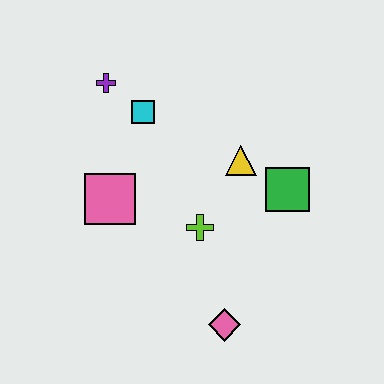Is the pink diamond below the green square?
Yes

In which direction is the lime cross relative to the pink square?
The lime cross is to the right of the pink square.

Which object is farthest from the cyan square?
The pink diamond is farthest from the cyan square.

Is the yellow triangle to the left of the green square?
Yes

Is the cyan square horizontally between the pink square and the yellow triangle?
Yes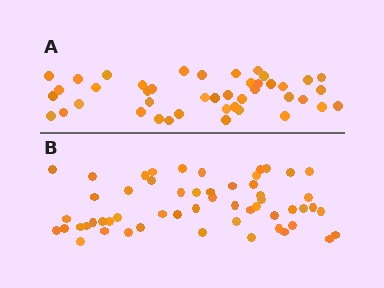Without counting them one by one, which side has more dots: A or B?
Region B (the bottom region) has more dots.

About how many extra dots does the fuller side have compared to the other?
Region B has roughly 12 or so more dots than region A.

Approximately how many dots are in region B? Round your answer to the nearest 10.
About 60 dots. (The exact count is 55, which rounds to 60.)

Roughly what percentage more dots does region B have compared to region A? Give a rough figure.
About 30% more.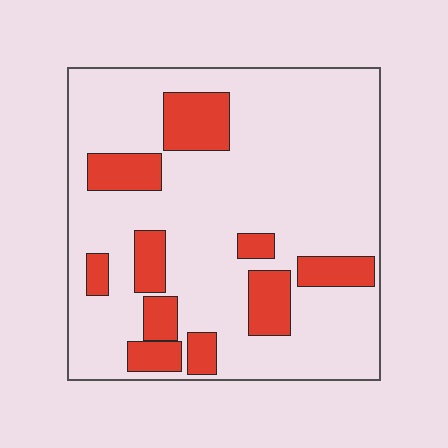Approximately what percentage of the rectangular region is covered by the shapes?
Approximately 20%.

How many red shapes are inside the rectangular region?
10.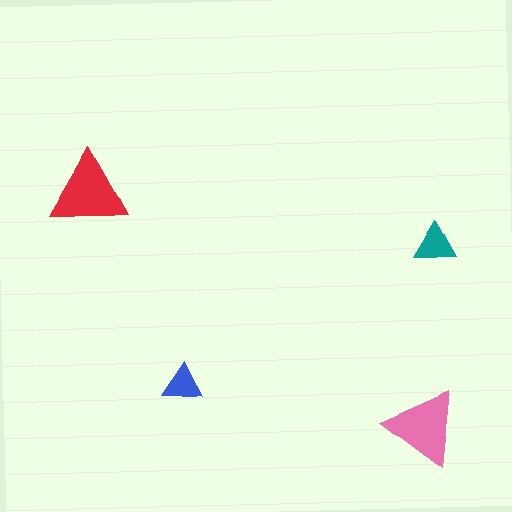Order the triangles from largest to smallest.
the red one, the pink one, the teal one, the blue one.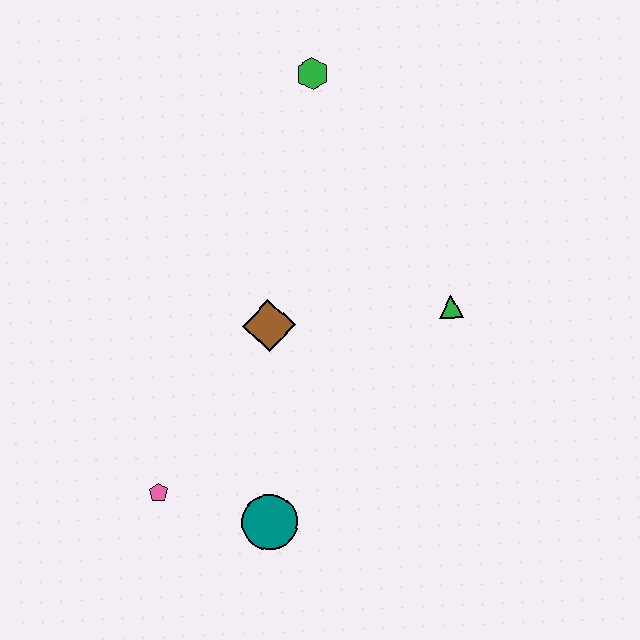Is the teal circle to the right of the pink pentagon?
Yes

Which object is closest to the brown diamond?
The green triangle is closest to the brown diamond.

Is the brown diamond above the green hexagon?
No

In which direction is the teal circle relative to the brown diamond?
The teal circle is below the brown diamond.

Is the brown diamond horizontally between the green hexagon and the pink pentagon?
Yes